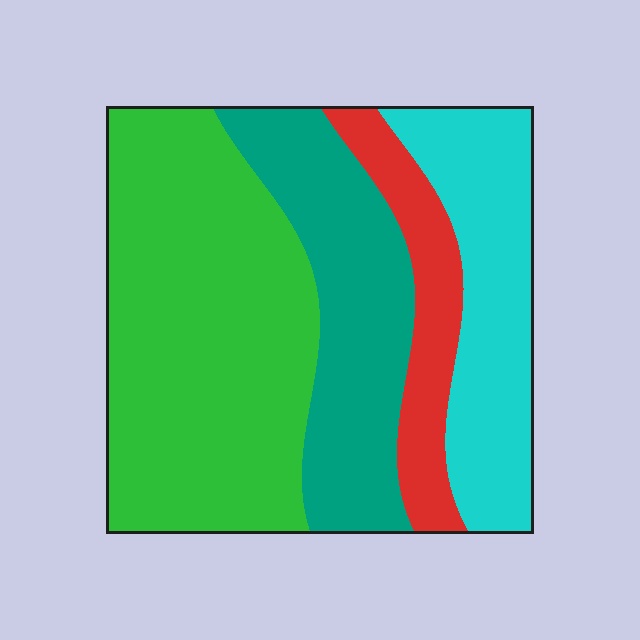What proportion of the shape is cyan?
Cyan takes up less than a quarter of the shape.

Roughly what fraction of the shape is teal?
Teal takes up about one quarter (1/4) of the shape.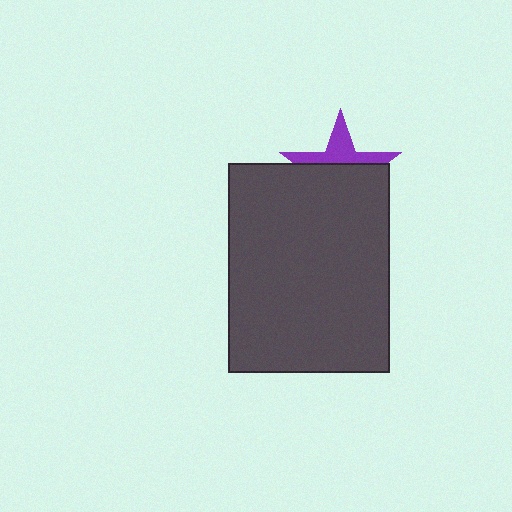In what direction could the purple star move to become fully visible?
The purple star could move up. That would shift it out from behind the dark gray rectangle entirely.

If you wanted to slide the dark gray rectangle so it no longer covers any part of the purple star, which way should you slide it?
Slide it down — that is the most direct way to separate the two shapes.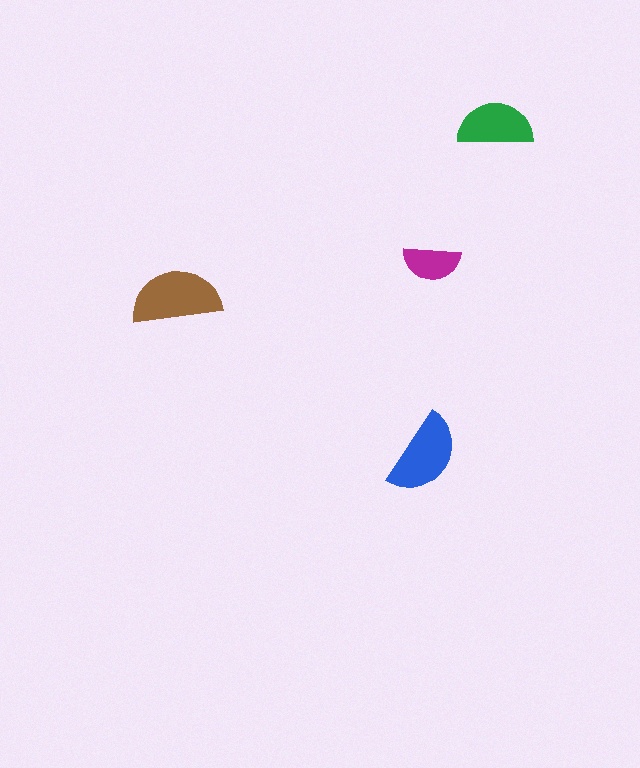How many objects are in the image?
There are 4 objects in the image.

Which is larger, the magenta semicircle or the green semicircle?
The green one.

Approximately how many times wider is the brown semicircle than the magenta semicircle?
About 1.5 times wider.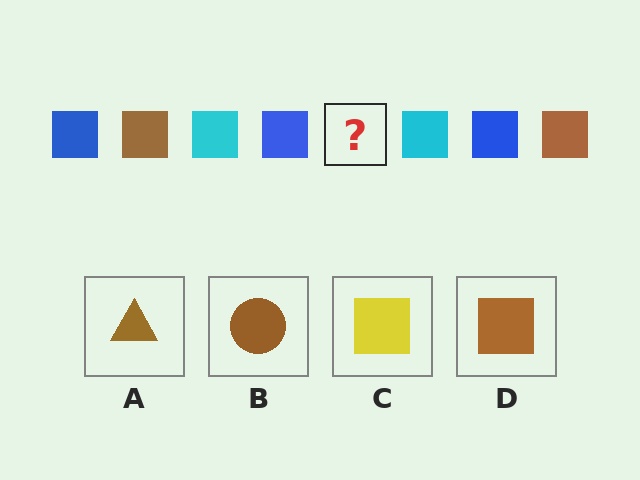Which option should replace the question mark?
Option D.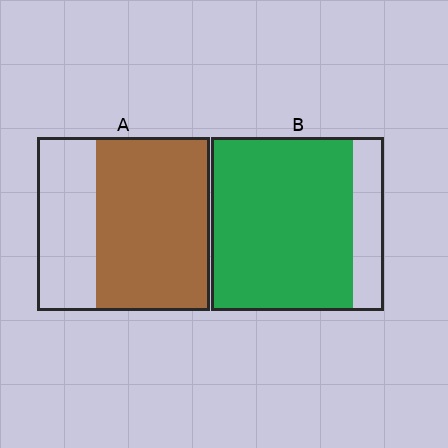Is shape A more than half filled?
Yes.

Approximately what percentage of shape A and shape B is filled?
A is approximately 65% and B is approximately 80%.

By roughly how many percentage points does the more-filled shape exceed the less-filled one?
By roughly 15 percentage points (B over A).